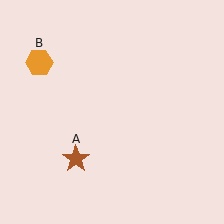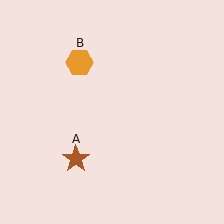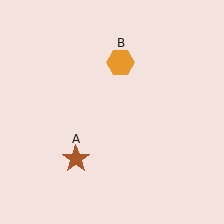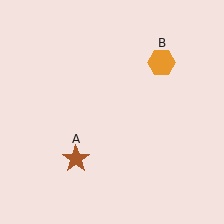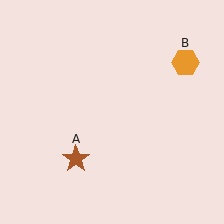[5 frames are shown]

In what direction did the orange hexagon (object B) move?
The orange hexagon (object B) moved right.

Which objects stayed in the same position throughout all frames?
Brown star (object A) remained stationary.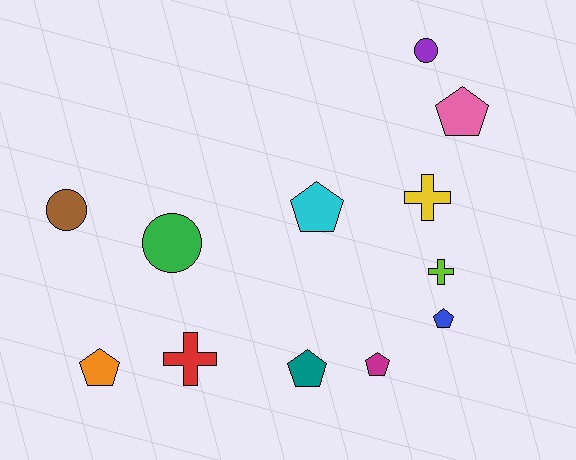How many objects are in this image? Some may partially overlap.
There are 12 objects.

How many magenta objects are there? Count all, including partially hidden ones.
There is 1 magenta object.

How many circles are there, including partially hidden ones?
There are 3 circles.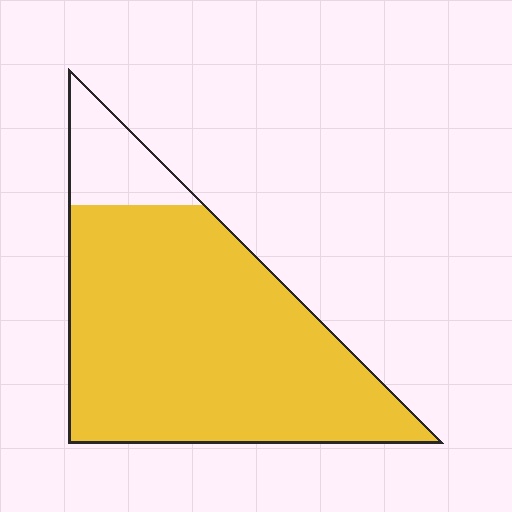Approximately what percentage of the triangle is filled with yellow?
Approximately 85%.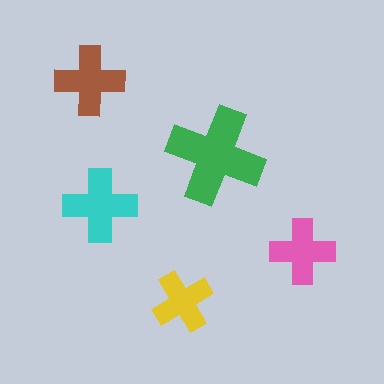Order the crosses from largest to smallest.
the green one, the cyan one, the brown one, the pink one, the yellow one.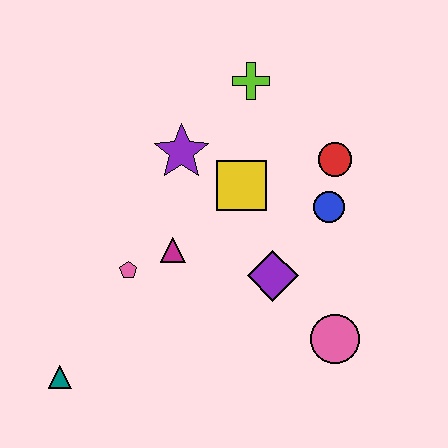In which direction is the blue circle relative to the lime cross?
The blue circle is below the lime cross.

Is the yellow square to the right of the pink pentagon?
Yes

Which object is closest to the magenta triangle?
The pink pentagon is closest to the magenta triangle.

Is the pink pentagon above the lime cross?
No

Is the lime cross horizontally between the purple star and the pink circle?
Yes